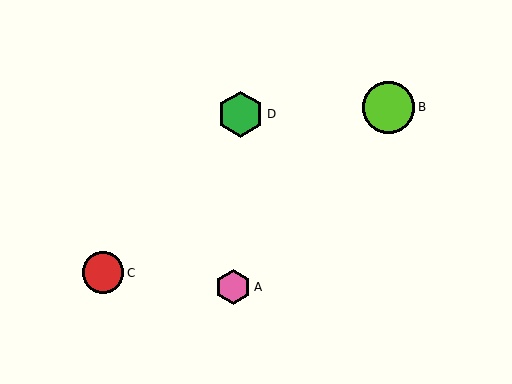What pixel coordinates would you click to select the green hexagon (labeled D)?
Click at (240, 114) to select the green hexagon D.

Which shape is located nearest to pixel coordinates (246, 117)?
The green hexagon (labeled D) at (240, 114) is nearest to that location.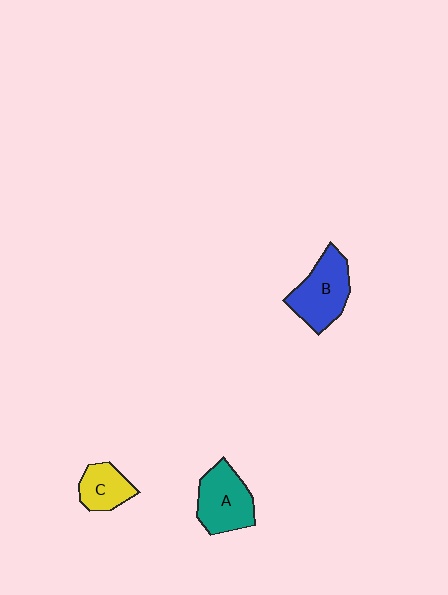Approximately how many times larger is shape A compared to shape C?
Approximately 1.6 times.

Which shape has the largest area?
Shape B (blue).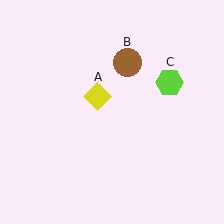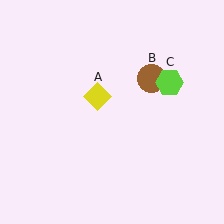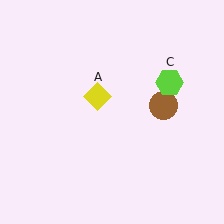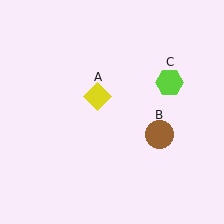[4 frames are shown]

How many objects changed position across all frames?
1 object changed position: brown circle (object B).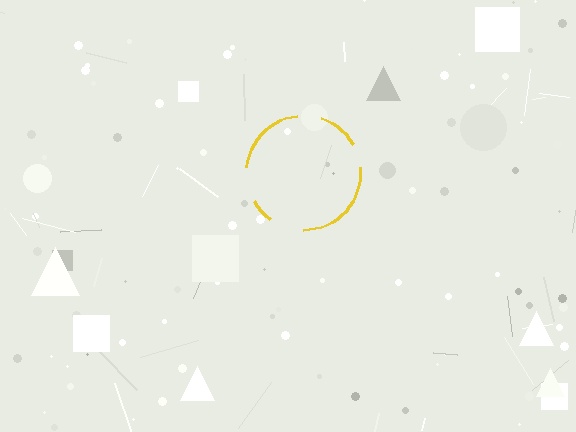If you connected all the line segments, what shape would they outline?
They would outline a circle.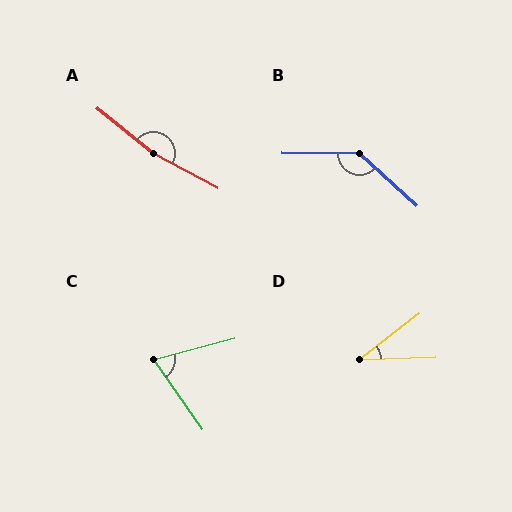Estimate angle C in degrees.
Approximately 70 degrees.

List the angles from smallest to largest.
D (36°), C (70°), B (138°), A (169°).